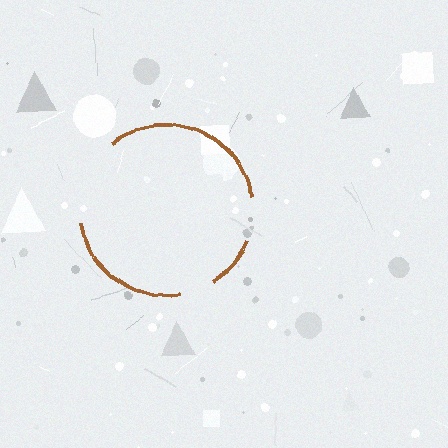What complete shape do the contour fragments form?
The contour fragments form a circle.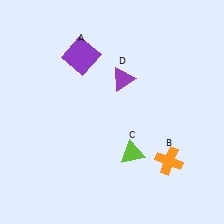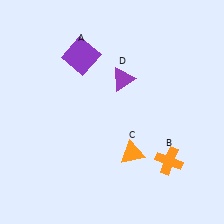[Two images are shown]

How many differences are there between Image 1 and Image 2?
There is 1 difference between the two images.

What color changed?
The triangle (C) changed from lime in Image 1 to orange in Image 2.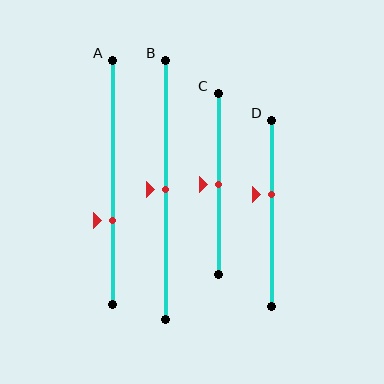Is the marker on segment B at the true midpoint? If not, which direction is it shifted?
Yes, the marker on segment B is at the true midpoint.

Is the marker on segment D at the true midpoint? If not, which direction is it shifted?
No, the marker on segment D is shifted upward by about 10% of the segment length.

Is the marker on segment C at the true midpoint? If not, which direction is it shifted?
Yes, the marker on segment C is at the true midpoint.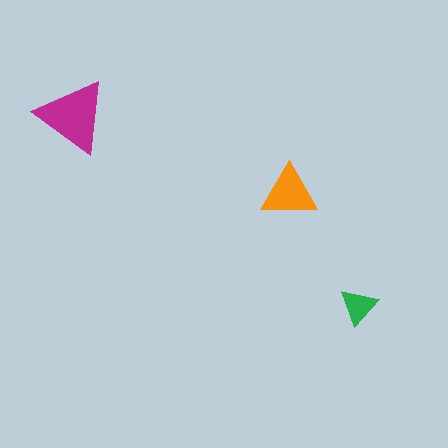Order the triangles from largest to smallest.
the magenta one, the orange one, the green one.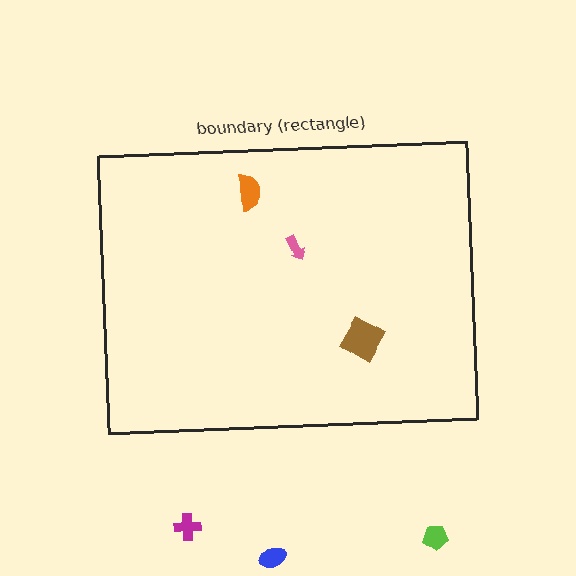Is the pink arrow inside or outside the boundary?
Inside.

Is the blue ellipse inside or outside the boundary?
Outside.